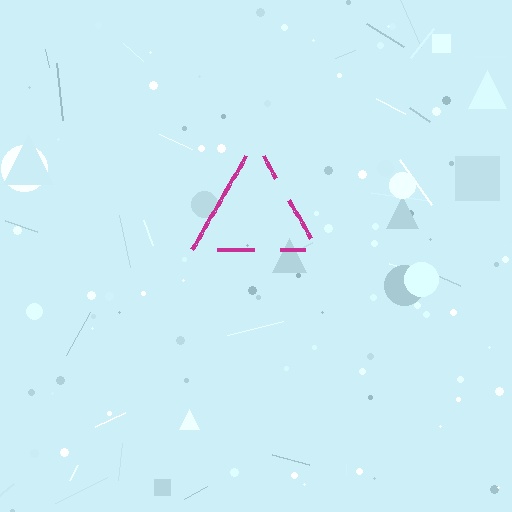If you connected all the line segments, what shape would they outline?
They would outline a triangle.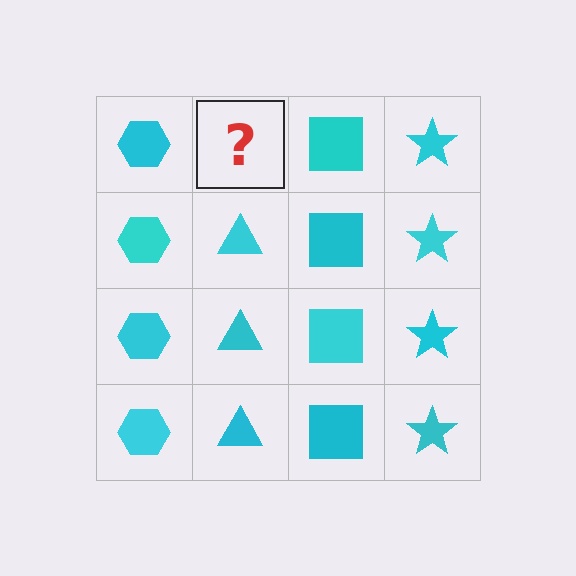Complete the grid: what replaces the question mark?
The question mark should be replaced with a cyan triangle.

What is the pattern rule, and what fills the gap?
The rule is that each column has a consistent shape. The gap should be filled with a cyan triangle.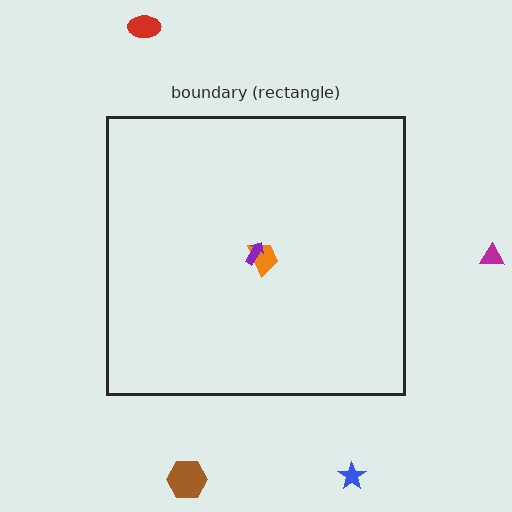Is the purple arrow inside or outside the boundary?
Inside.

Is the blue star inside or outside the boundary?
Outside.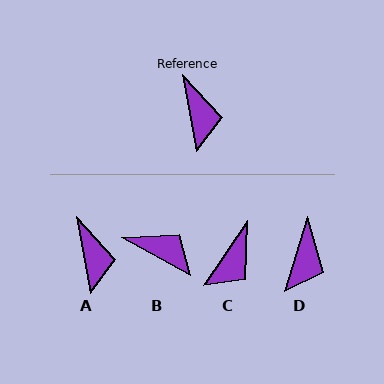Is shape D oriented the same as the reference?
No, it is off by about 27 degrees.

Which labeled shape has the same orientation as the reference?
A.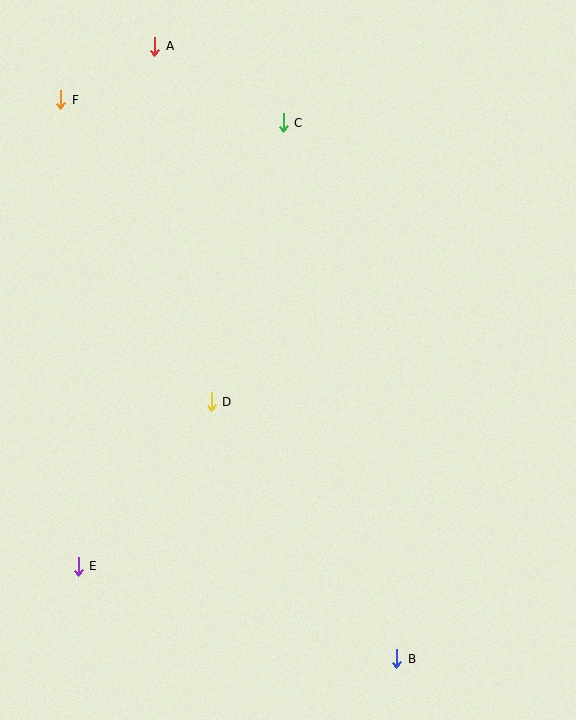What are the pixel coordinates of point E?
Point E is at (78, 566).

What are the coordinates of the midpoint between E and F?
The midpoint between E and F is at (70, 333).